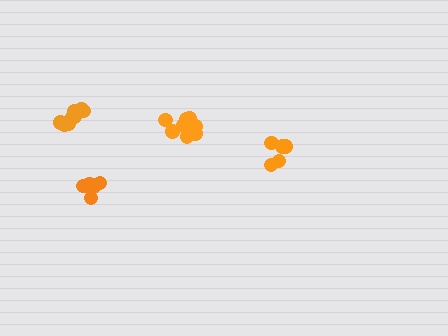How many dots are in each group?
Group 1: 8 dots, Group 2: 10 dots, Group 3: 7 dots, Group 4: 5 dots (30 total).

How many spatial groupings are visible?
There are 4 spatial groupings.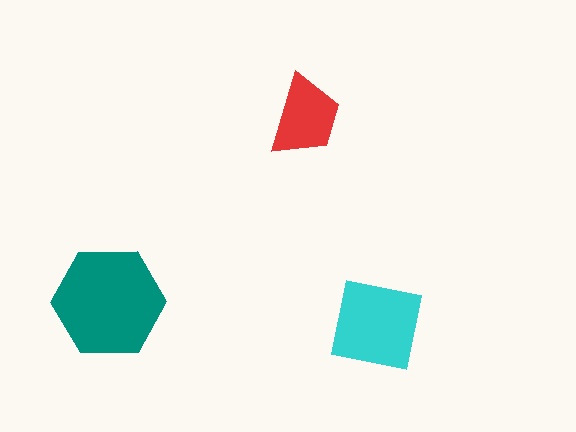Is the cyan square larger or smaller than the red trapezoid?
Larger.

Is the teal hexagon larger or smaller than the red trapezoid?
Larger.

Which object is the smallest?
The red trapezoid.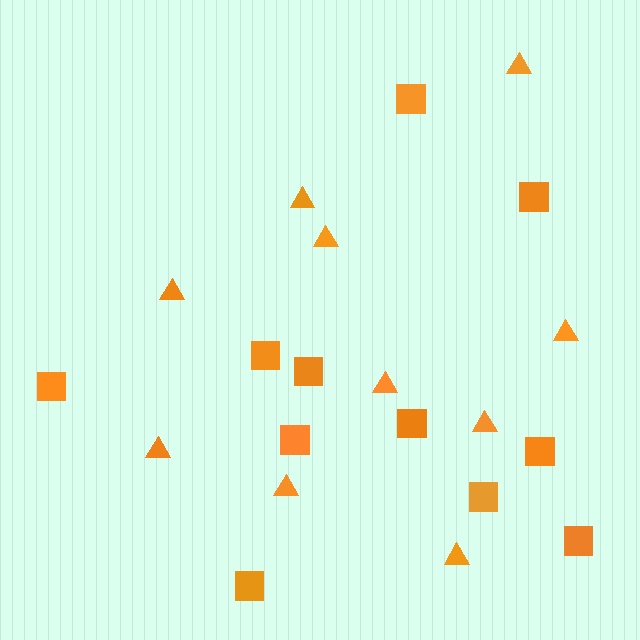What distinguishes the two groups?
There are 2 groups: one group of triangles (10) and one group of squares (11).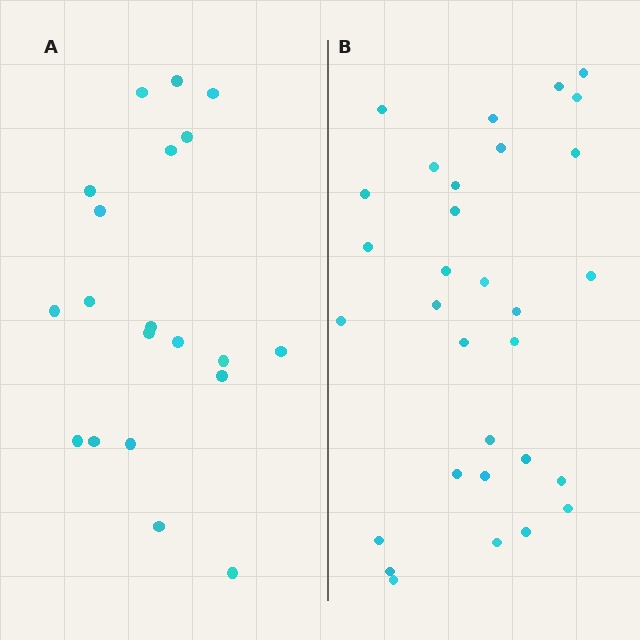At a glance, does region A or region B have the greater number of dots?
Region B (the right region) has more dots.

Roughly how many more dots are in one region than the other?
Region B has roughly 12 or so more dots than region A.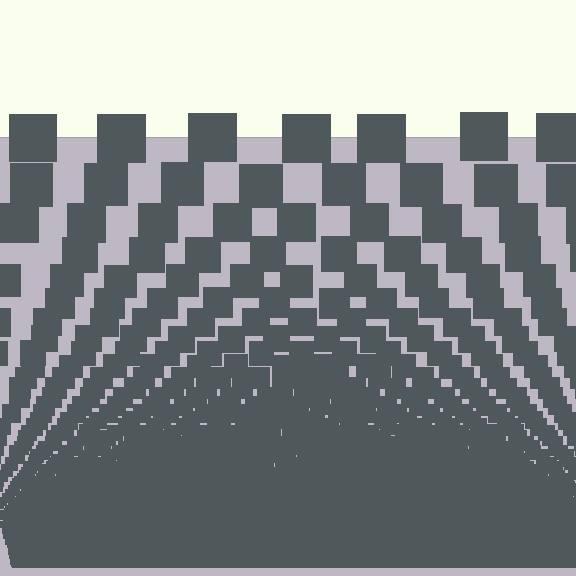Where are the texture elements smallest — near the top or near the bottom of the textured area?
Near the bottom.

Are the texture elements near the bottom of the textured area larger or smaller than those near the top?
Smaller. The gradient is inverted — elements near the bottom are smaller and denser.